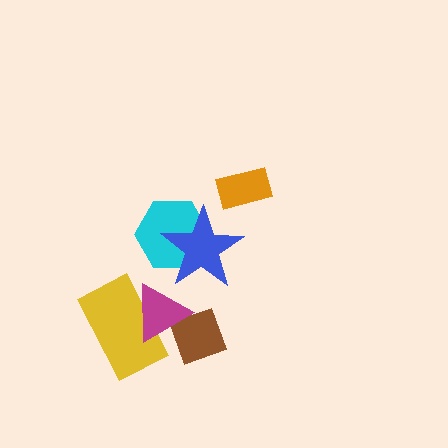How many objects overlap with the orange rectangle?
0 objects overlap with the orange rectangle.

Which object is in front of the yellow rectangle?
The magenta triangle is in front of the yellow rectangle.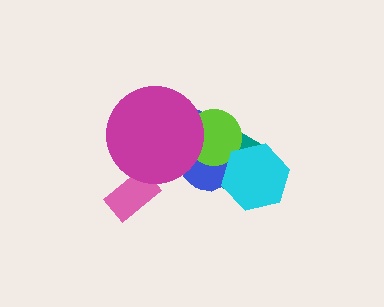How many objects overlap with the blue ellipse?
4 objects overlap with the blue ellipse.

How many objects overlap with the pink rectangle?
1 object overlaps with the pink rectangle.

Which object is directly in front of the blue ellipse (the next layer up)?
The lime circle is directly in front of the blue ellipse.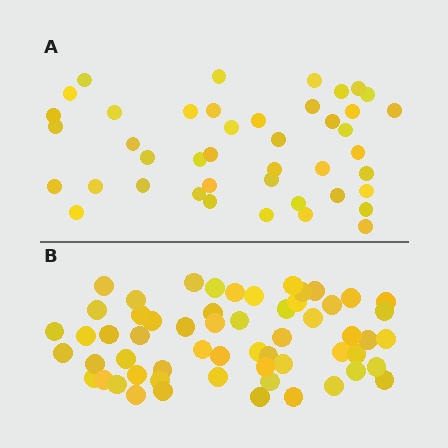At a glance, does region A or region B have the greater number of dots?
Region B (the bottom region) has more dots.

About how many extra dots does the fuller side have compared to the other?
Region B has approximately 15 more dots than region A.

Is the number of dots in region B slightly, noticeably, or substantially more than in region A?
Region B has noticeably more, but not dramatically so. The ratio is roughly 1.3 to 1.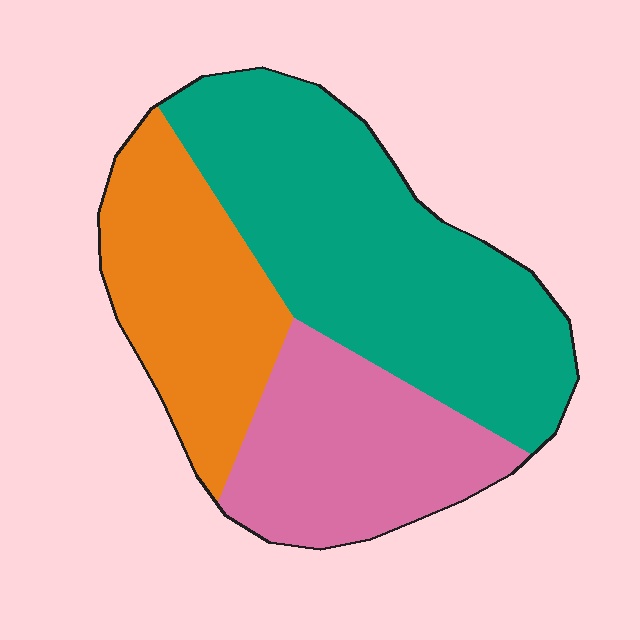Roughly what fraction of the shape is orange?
Orange takes up between a quarter and a half of the shape.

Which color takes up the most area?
Teal, at roughly 45%.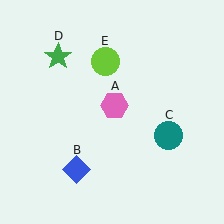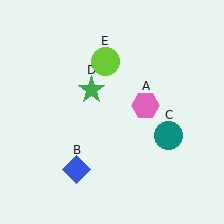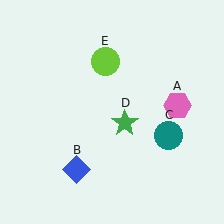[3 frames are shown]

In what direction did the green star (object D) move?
The green star (object D) moved down and to the right.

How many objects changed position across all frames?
2 objects changed position: pink hexagon (object A), green star (object D).